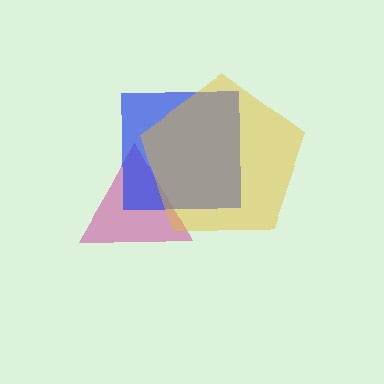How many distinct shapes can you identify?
There are 3 distinct shapes: a magenta triangle, a blue square, a yellow pentagon.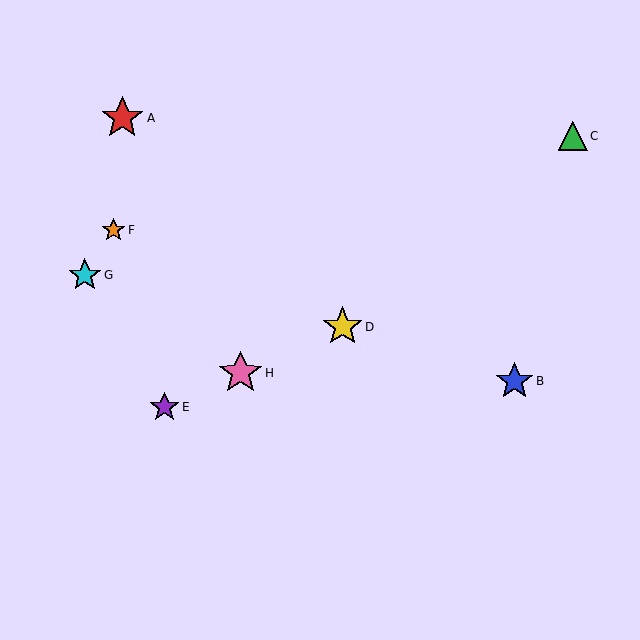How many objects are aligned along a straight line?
3 objects (D, E, H) are aligned along a straight line.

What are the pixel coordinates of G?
Object G is at (85, 275).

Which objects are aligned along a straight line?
Objects D, E, H are aligned along a straight line.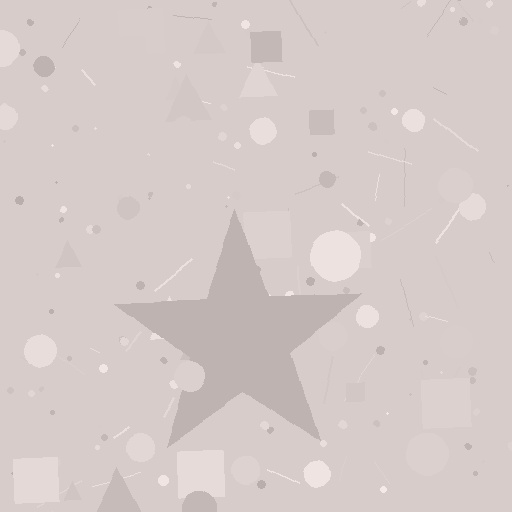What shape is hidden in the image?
A star is hidden in the image.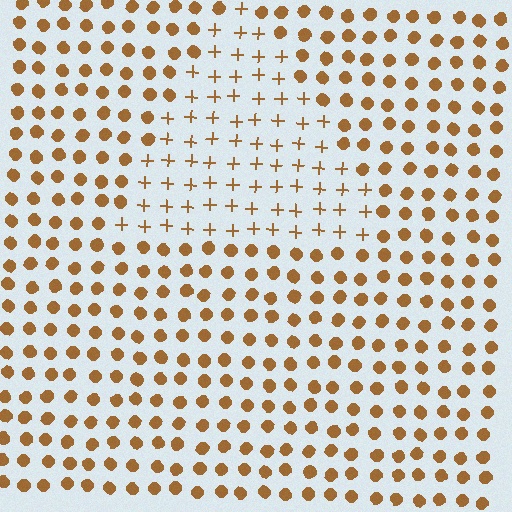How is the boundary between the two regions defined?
The boundary is defined by a change in element shape: plus signs inside vs. circles outside. All elements share the same color and spacing.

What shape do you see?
I see a triangle.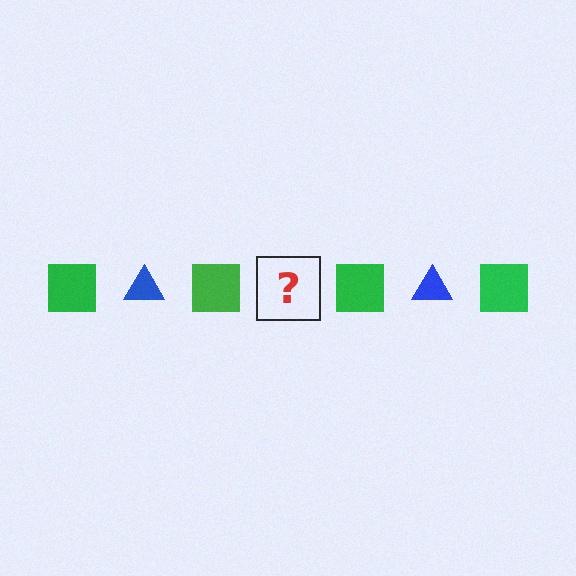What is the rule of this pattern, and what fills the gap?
The rule is that the pattern alternates between green square and blue triangle. The gap should be filled with a blue triangle.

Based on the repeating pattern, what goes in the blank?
The blank should be a blue triangle.